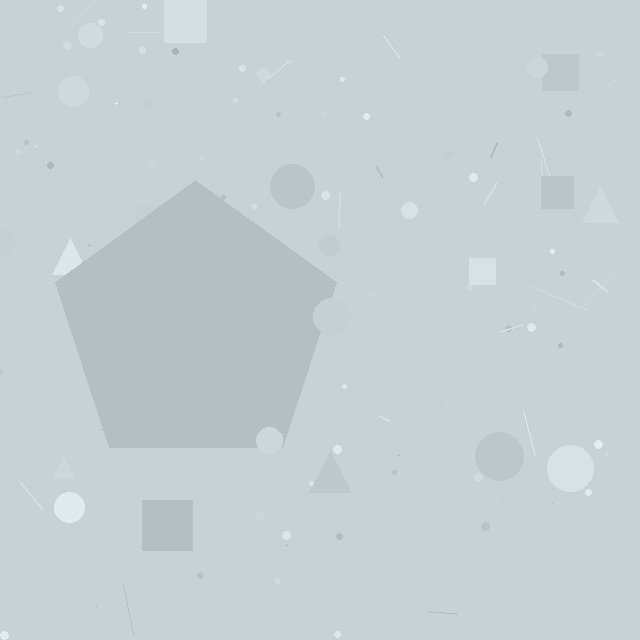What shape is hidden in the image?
A pentagon is hidden in the image.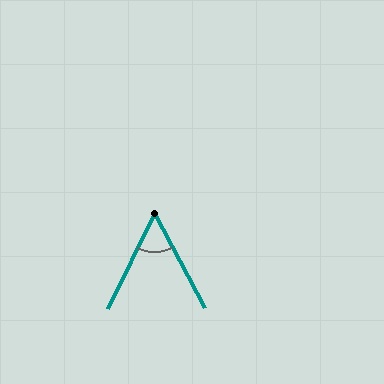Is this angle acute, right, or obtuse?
It is acute.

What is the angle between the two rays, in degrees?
Approximately 54 degrees.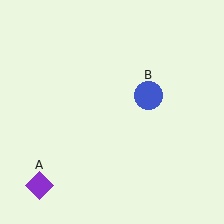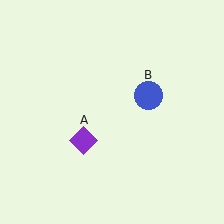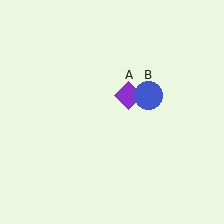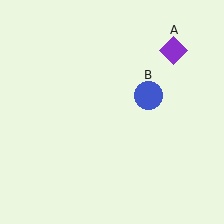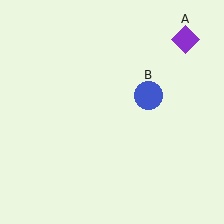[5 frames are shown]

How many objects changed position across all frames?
1 object changed position: purple diamond (object A).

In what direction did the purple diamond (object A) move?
The purple diamond (object A) moved up and to the right.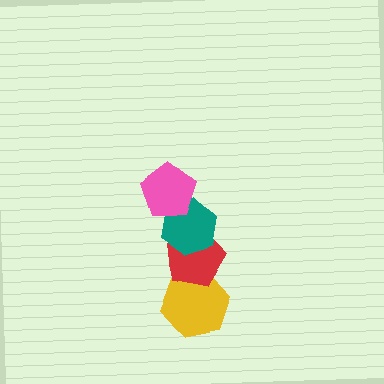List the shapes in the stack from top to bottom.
From top to bottom: the pink pentagon, the teal hexagon, the red pentagon, the yellow hexagon.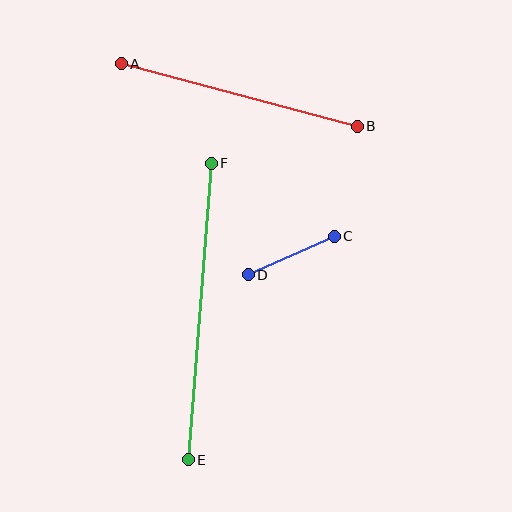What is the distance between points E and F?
The distance is approximately 297 pixels.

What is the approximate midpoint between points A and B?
The midpoint is at approximately (239, 95) pixels.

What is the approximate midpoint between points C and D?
The midpoint is at approximately (291, 256) pixels.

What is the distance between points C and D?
The distance is approximately 94 pixels.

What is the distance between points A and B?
The distance is approximately 244 pixels.